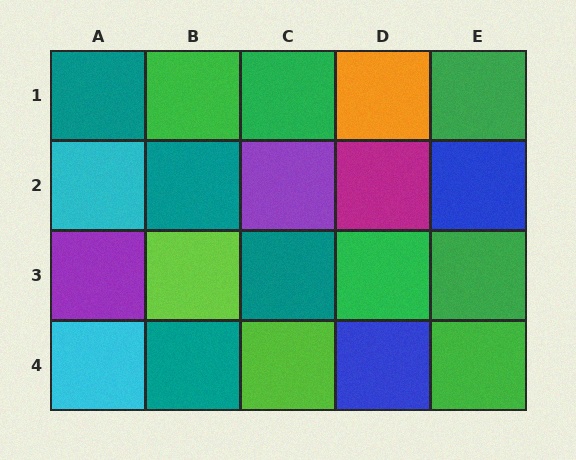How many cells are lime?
2 cells are lime.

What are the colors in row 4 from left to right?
Cyan, teal, lime, blue, green.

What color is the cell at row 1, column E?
Green.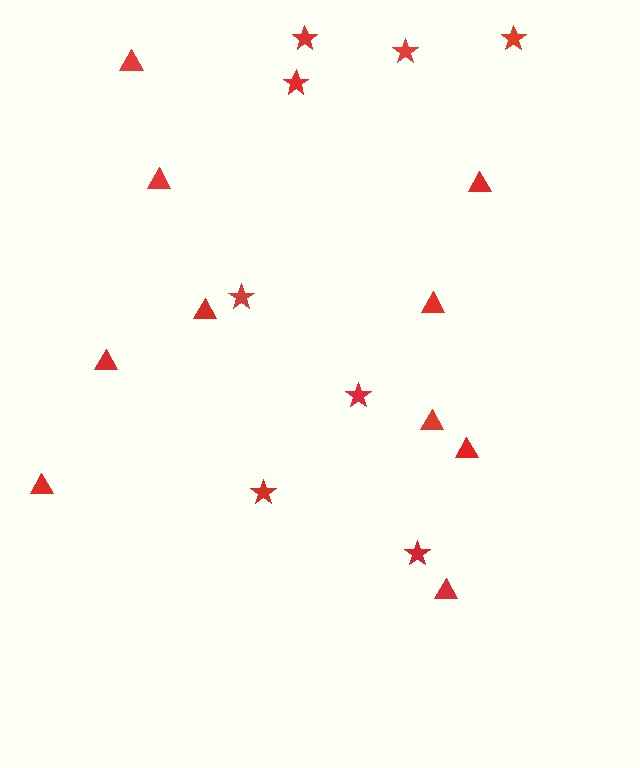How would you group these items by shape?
There are 2 groups: one group of stars (8) and one group of triangles (10).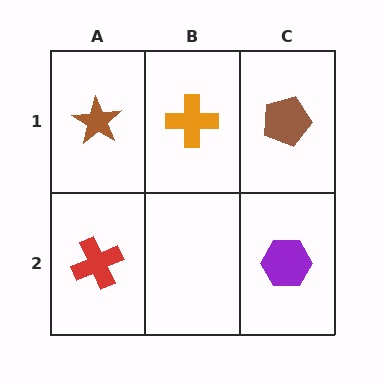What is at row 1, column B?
An orange cross.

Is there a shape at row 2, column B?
No, that cell is empty.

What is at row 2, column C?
A purple hexagon.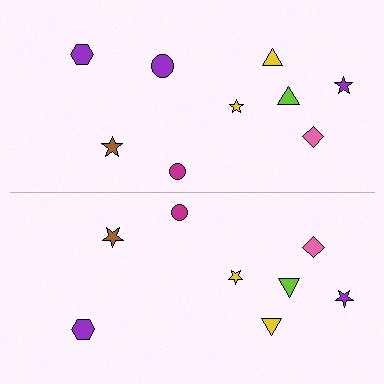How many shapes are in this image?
There are 17 shapes in this image.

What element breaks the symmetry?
A purple circle is missing from the bottom side.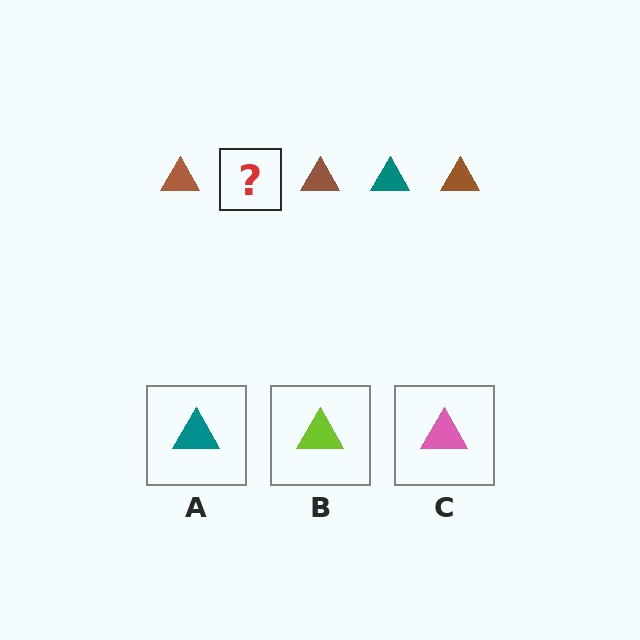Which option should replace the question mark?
Option A.